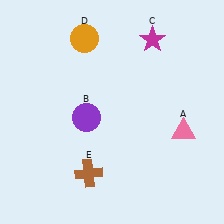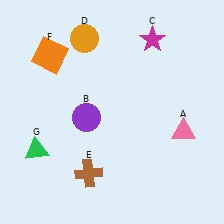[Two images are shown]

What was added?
An orange square (F), a green triangle (G) were added in Image 2.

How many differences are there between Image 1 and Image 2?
There are 2 differences between the two images.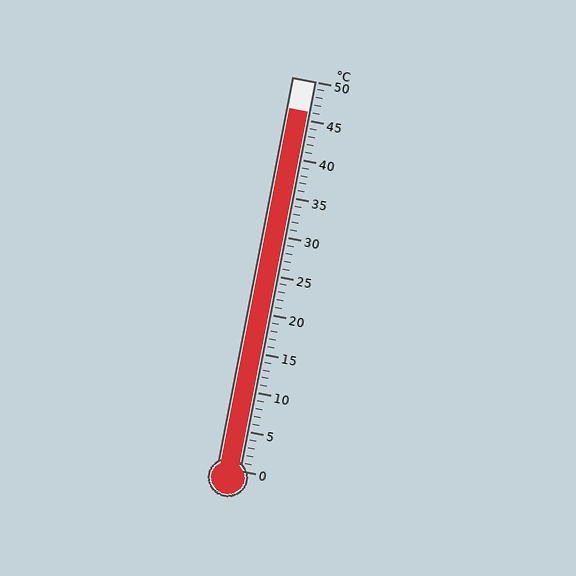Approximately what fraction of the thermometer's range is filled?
The thermometer is filled to approximately 90% of its range.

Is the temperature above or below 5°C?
The temperature is above 5°C.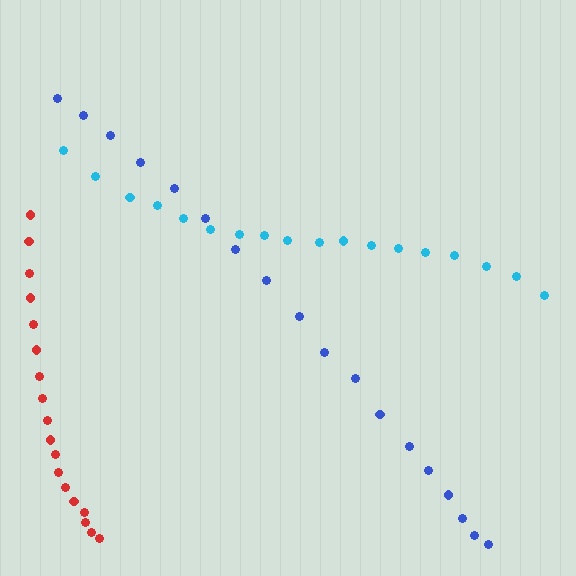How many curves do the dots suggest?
There are 3 distinct paths.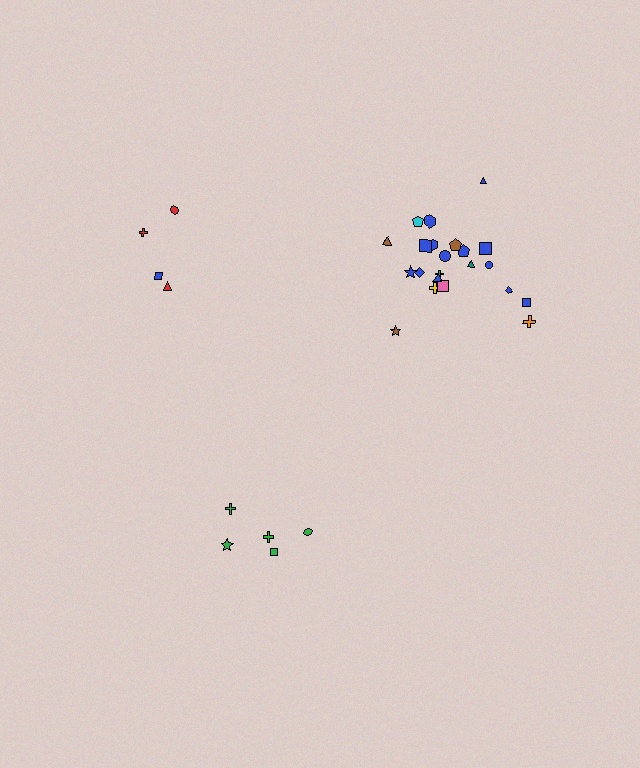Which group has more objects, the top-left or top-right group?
The top-right group.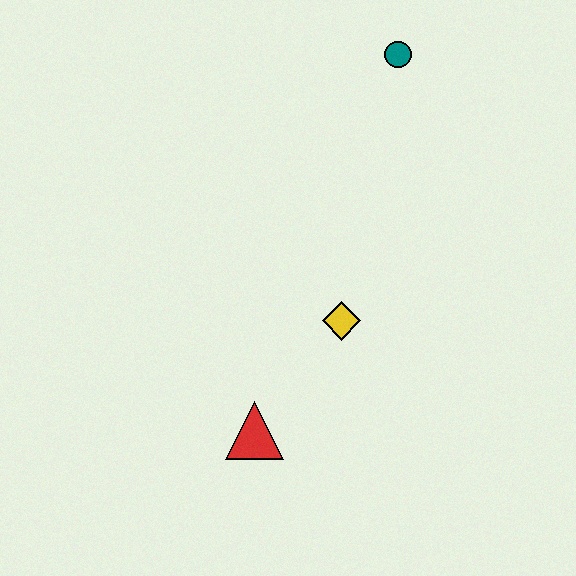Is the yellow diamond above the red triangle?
Yes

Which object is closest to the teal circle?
The yellow diamond is closest to the teal circle.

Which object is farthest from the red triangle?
The teal circle is farthest from the red triangle.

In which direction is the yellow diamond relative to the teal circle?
The yellow diamond is below the teal circle.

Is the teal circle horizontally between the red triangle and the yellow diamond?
No